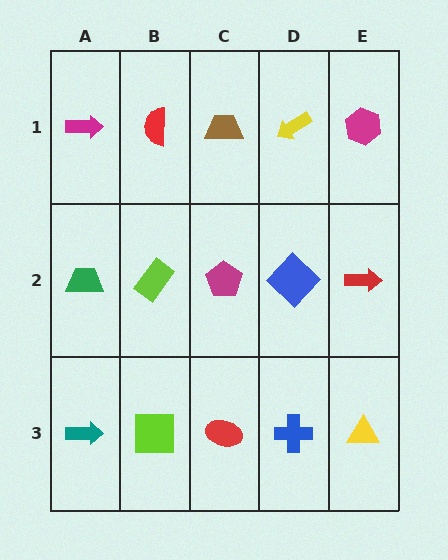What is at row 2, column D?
A blue diamond.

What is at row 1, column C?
A brown trapezoid.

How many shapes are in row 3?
5 shapes.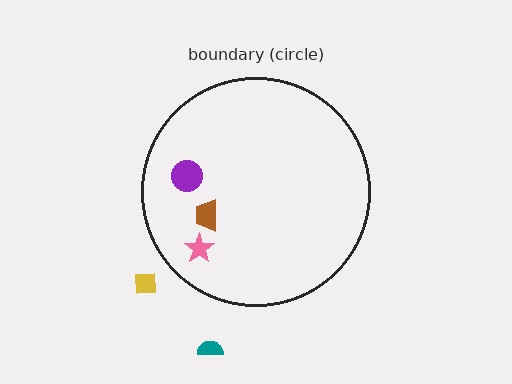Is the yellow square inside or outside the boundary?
Outside.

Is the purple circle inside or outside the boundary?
Inside.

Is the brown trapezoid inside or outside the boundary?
Inside.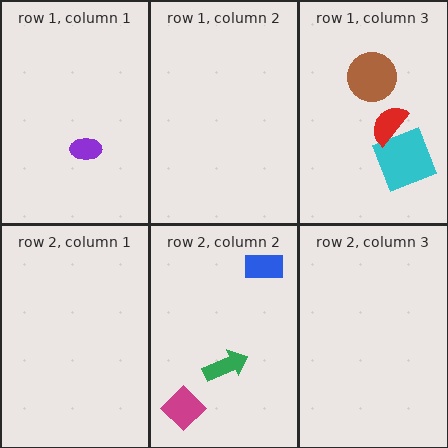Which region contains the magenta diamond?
The row 2, column 2 region.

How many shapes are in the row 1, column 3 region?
3.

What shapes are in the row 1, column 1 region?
The purple ellipse.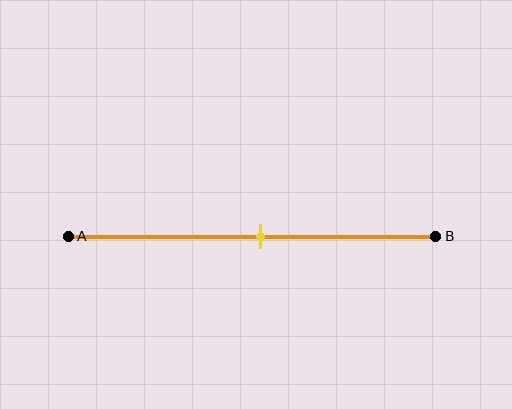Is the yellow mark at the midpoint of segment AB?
Yes, the mark is approximately at the midpoint.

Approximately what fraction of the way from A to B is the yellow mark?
The yellow mark is approximately 50% of the way from A to B.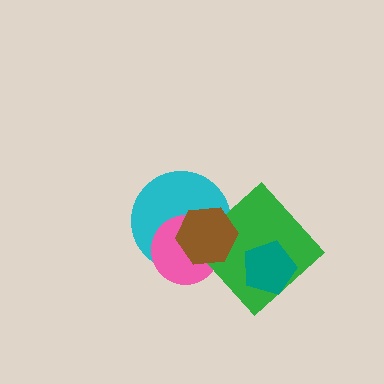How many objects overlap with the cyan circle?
3 objects overlap with the cyan circle.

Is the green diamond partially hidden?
Yes, it is partially covered by another shape.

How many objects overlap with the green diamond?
4 objects overlap with the green diamond.